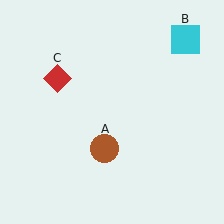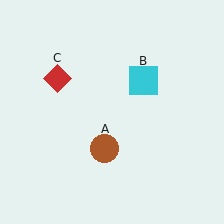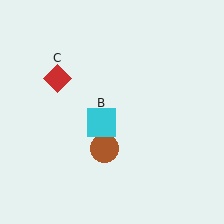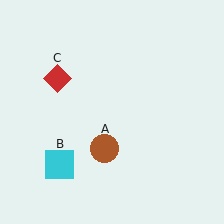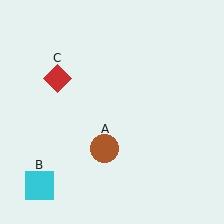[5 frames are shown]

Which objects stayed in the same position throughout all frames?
Brown circle (object A) and red diamond (object C) remained stationary.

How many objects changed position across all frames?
1 object changed position: cyan square (object B).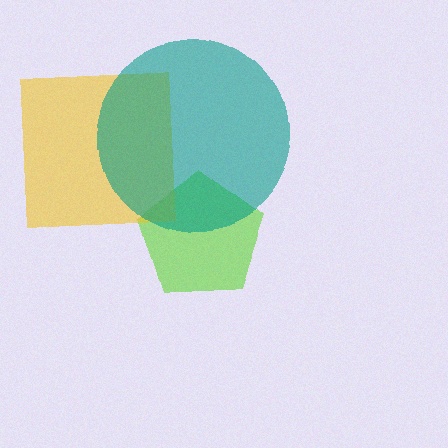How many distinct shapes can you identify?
There are 3 distinct shapes: a lime pentagon, a yellow square, a teal circle.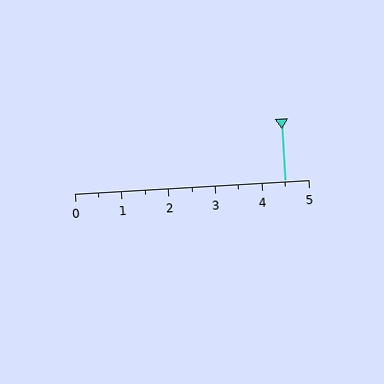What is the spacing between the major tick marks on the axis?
The major ticks are spaced 1 apart.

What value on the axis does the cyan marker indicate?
The marker indicates approximately 4.5.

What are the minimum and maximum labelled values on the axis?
The axis runs from 0 to 5.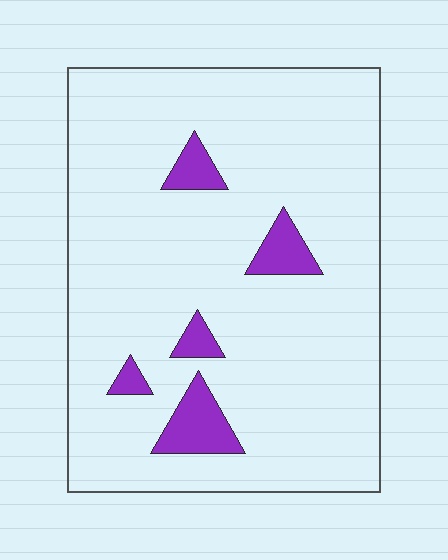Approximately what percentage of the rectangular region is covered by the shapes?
Approximately 10%.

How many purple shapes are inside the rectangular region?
5.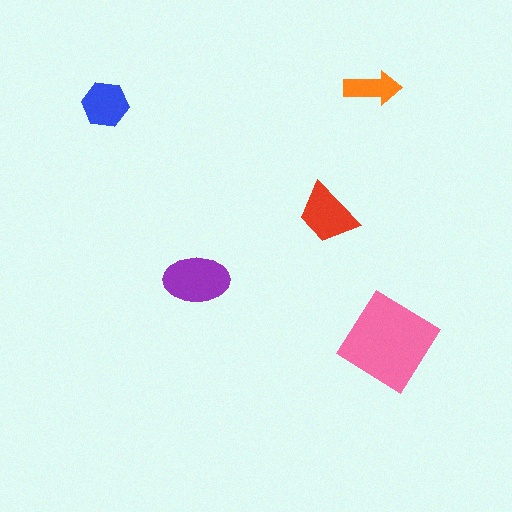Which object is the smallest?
The orange arrow.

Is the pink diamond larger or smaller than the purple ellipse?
Larger.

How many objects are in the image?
There are 5 objects in the image.